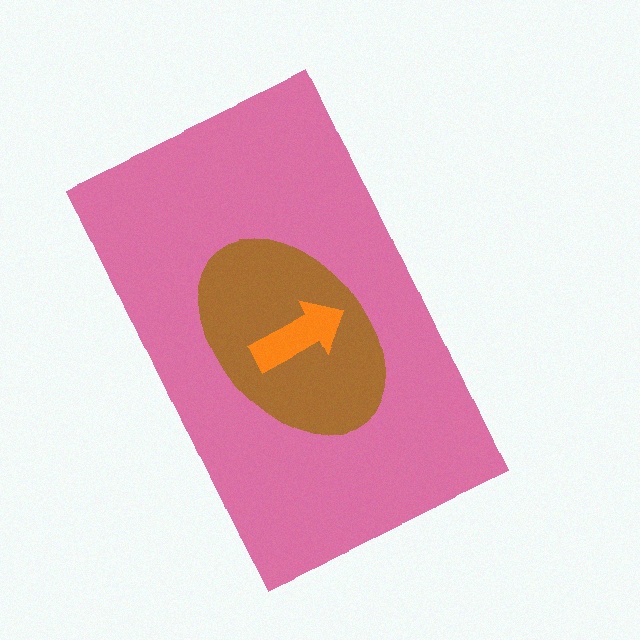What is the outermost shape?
The pink rectangle.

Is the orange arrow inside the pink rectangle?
Yes.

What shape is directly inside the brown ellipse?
The orange arrow.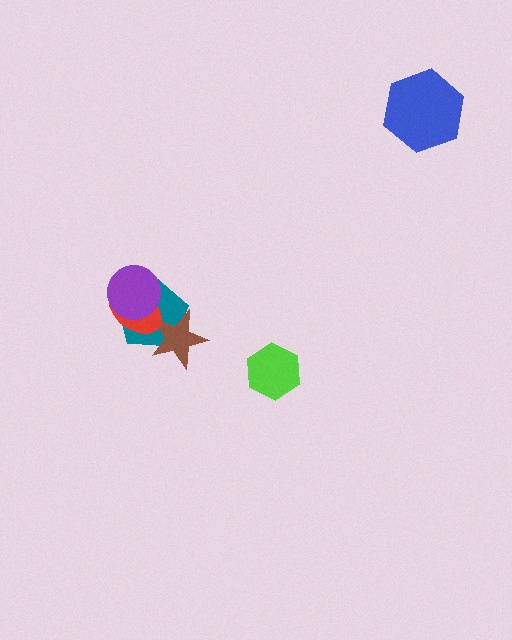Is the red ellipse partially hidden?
Yes, it is partially covered by another shape.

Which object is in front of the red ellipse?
The purple circle is in front of the red ellipse.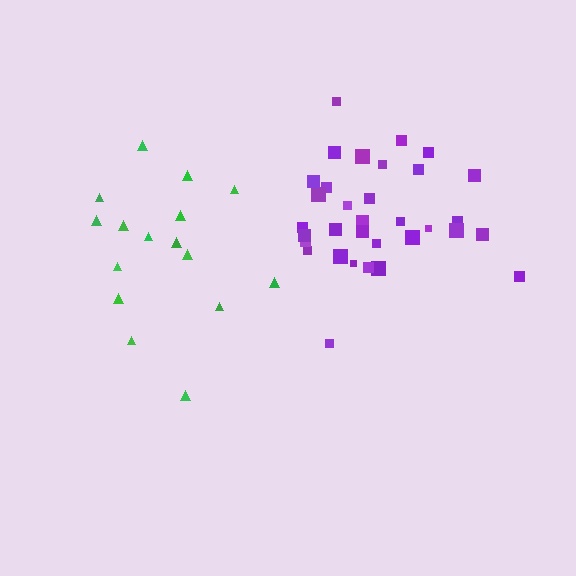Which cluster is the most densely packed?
Purple.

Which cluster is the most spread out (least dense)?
Green.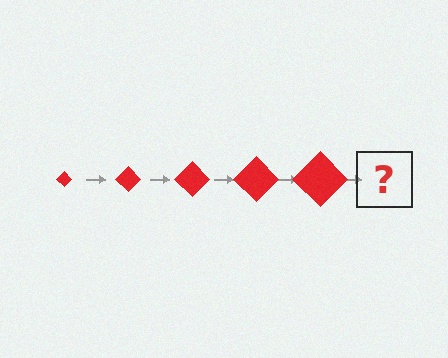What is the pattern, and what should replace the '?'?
The pattern is that the diamond gets progressively larger each step. The '?' should be a red diamond, larger than the previous one.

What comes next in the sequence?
The next element should be a red diamond, larger than the previous one.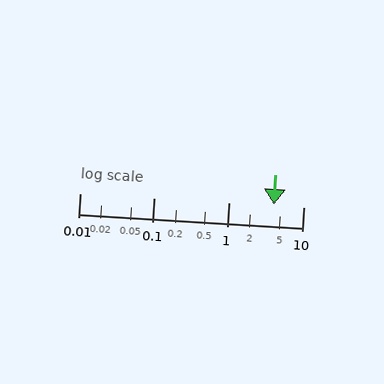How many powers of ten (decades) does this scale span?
The scale spans 3 decades, from 0.01 to 10.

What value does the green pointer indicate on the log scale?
The pointer indicates approximately 4.